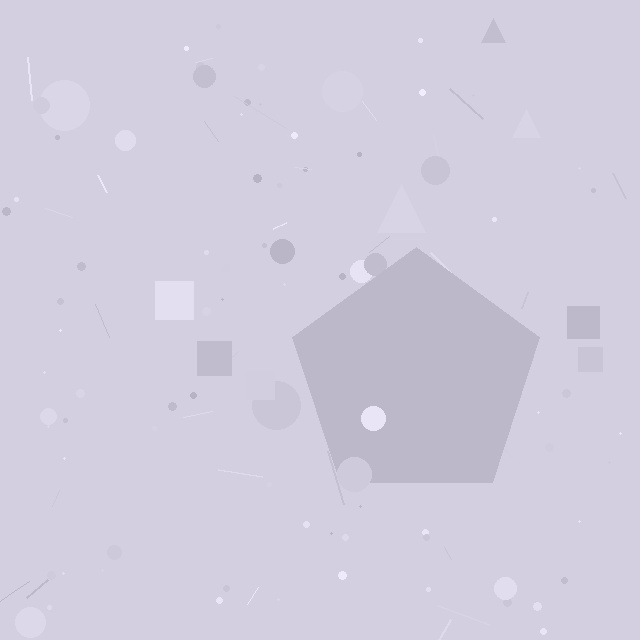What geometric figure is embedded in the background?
A pentagon is embedded in the background.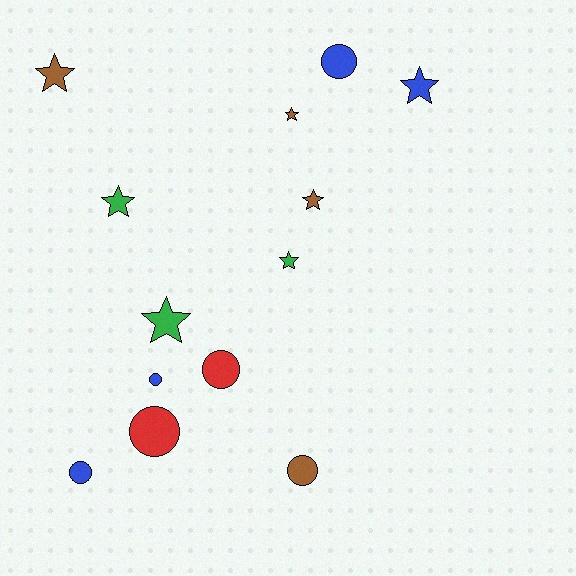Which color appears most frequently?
Blue, with 4 objects.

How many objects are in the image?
There are 13 objects.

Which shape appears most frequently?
Star, with 7 objects.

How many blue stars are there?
There is 1 blue star.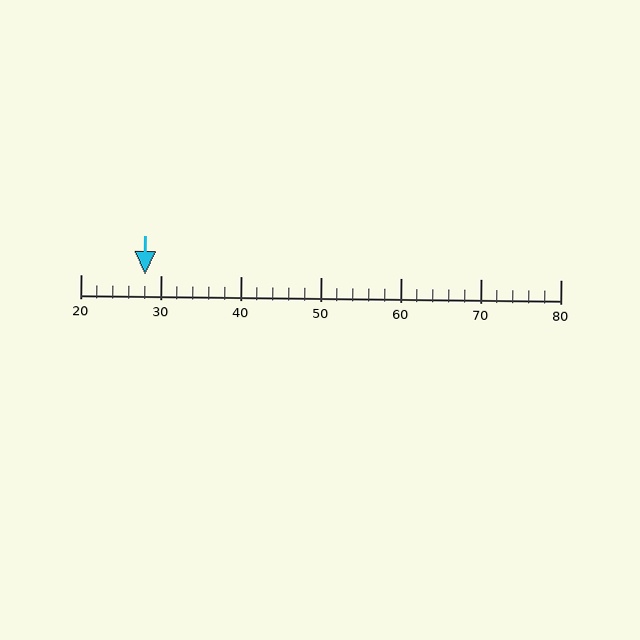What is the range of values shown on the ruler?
The ruler shows values from 20 to 80.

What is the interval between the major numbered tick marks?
The major tick marks are spaced 10 units apart.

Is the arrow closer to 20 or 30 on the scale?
The arrow is closer to 30.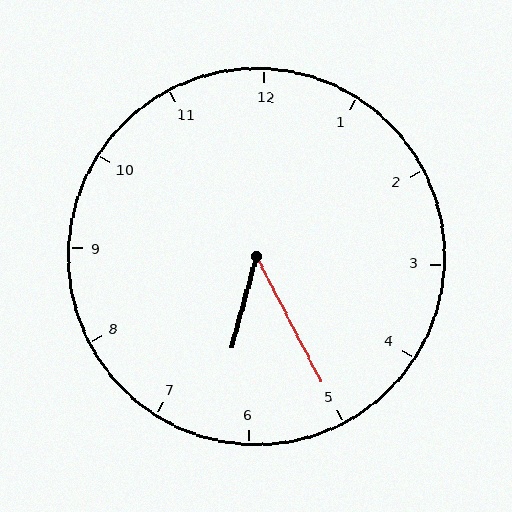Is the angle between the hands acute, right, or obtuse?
It is acute.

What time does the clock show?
6:25.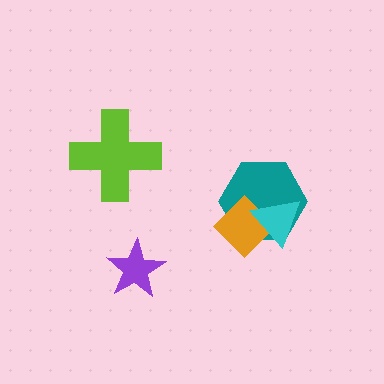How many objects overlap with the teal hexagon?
2 objects overlap with the teal hexagon.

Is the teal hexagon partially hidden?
Yes, it is partially covered by another shape.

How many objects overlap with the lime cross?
0 objects overlap with the lime cross.